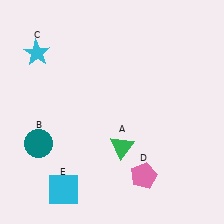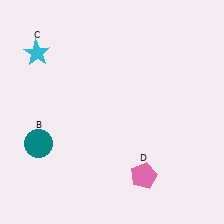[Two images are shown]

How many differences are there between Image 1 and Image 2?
There are 2 differences between the two images.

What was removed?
The green triangle (A), the cyan square (E) were removed in Image 2.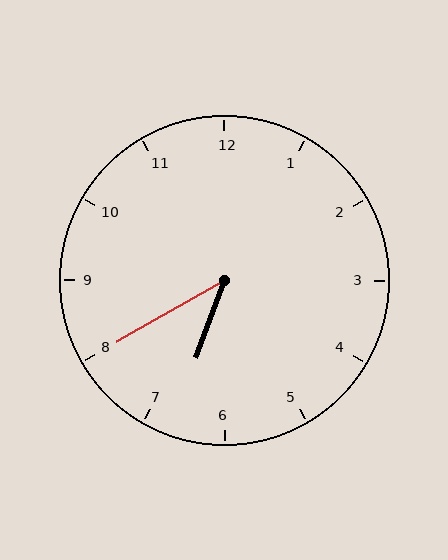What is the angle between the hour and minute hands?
Approximately 40 degrees.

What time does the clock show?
6:40.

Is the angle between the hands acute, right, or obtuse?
It is acute.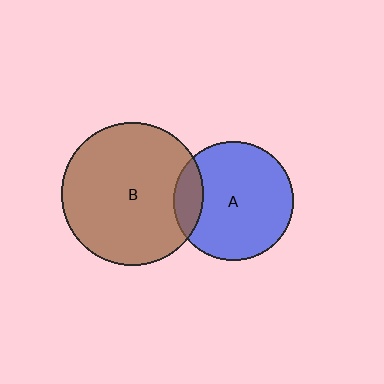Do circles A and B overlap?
Yes.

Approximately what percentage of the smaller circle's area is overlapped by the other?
Approximately 15%.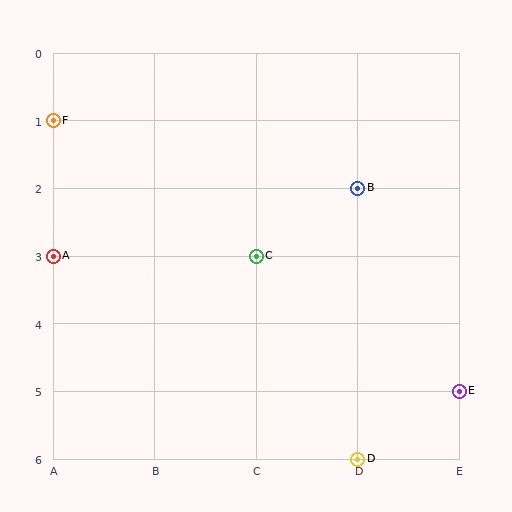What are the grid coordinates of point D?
Point D is at grid coordinates (D, 6).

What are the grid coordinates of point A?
Point A is at grid coordinates (A, 3).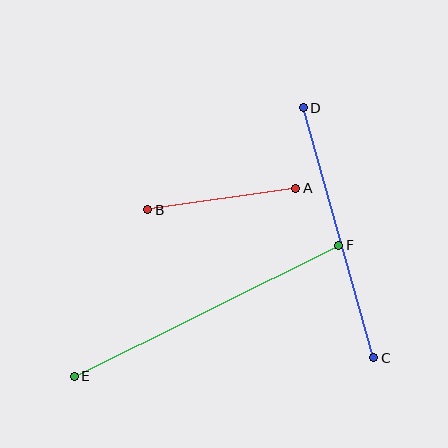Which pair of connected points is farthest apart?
Points E and F are farthest apart.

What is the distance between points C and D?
The distance is approximately 260 pixels.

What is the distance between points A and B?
The distance is approximately 149 pixels.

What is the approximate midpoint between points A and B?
The midpoint is at approximately (222, 199) pixels.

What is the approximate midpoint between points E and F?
The midpoint is at approximately (207, 311) pixels.